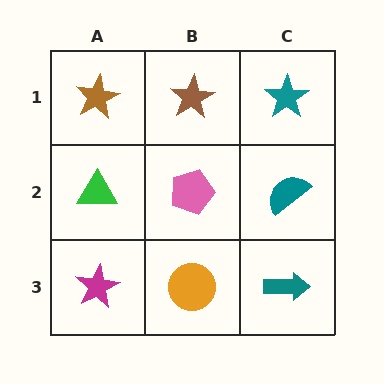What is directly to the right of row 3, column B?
A teal arrow.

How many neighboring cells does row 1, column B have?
3.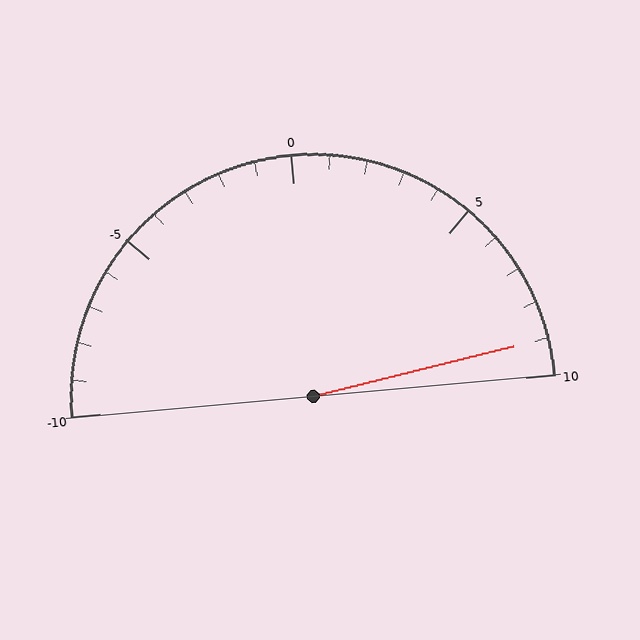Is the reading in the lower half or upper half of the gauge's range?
The reading is in the upper half of the range (-10 to 10).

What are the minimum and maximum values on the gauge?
The gauge ranges from -10 to 10.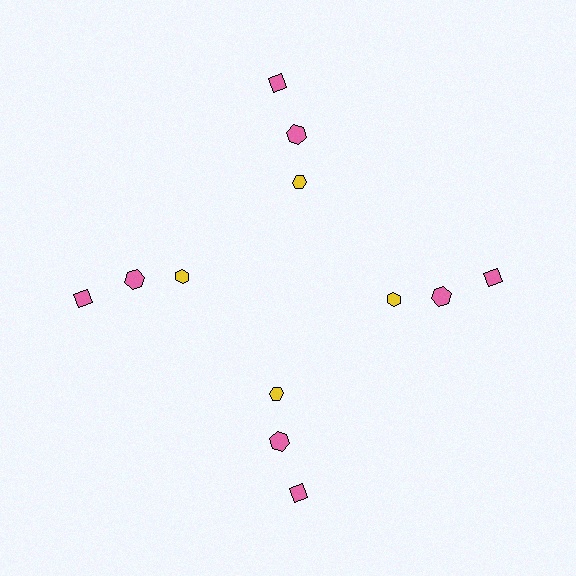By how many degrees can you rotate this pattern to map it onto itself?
The pattern maps onto itself every 90 degrees of rotation.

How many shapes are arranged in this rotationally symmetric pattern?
There are 12 shapes, arranged in 4 groups of 3.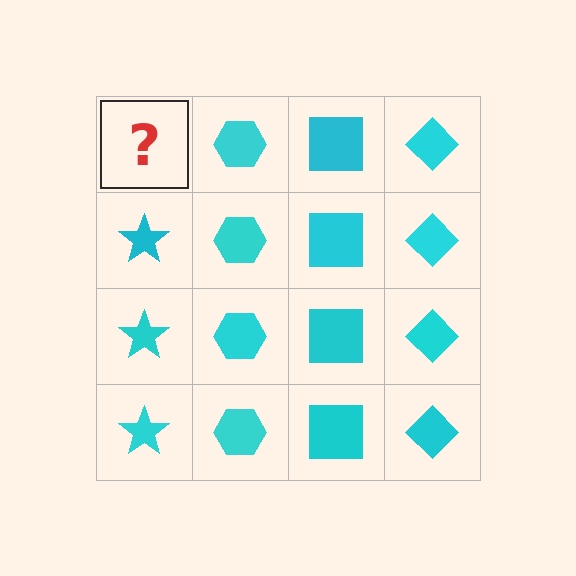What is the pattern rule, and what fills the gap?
The rule is that each column has a consistent shape. The gap should be filled with a cyan star.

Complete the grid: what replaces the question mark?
The question mark should be replaced with a cyan star.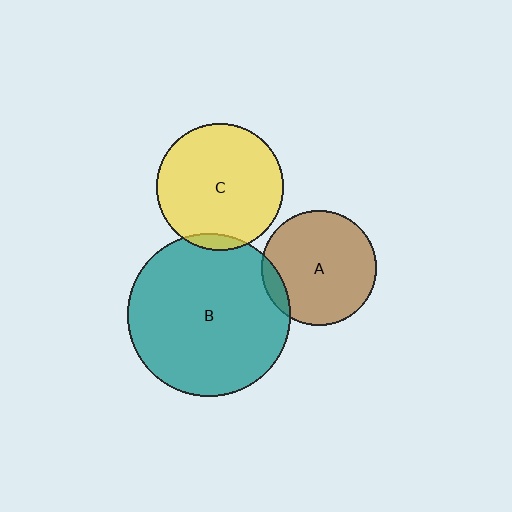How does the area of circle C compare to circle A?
Approximately 1.2 times.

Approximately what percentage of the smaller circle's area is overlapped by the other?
Approximately 10%.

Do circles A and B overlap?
Yes.